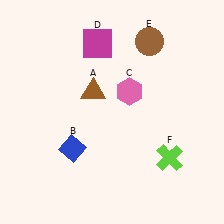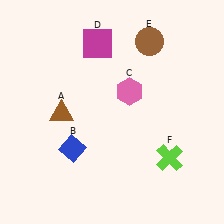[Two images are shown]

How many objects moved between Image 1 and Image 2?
1 object moved between the two images.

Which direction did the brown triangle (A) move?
The brown triangle (A) moved left.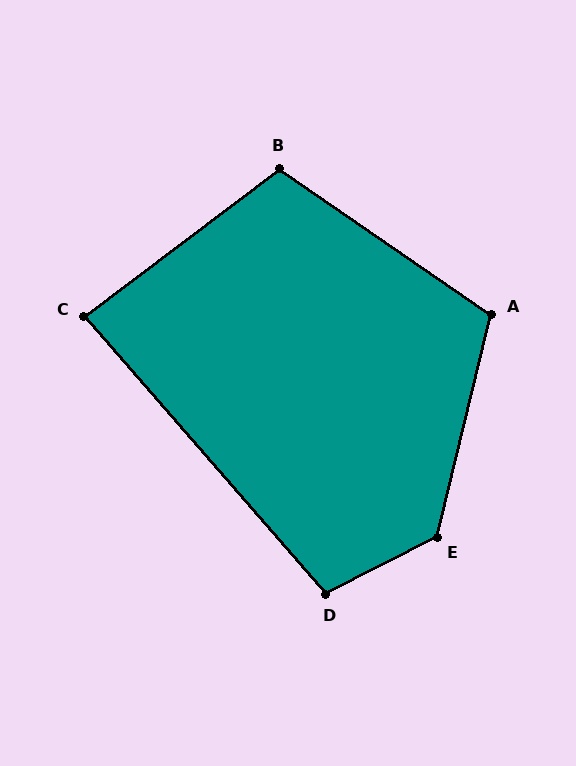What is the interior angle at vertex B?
Approximately 108 degrees (obtuse).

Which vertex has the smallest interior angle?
C, at approximately 86 degrees.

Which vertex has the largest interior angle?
E, at approximately 131 degrees.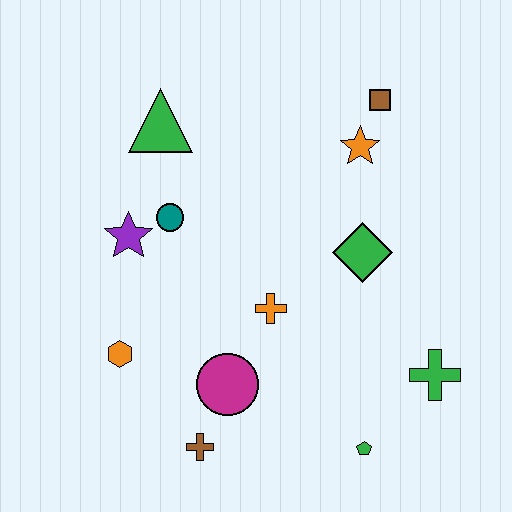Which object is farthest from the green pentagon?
The green triangle is farthest from the green pentagon.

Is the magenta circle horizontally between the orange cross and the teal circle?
Yes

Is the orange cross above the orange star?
No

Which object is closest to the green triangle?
The teal circle is closest to the green triangle.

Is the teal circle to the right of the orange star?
No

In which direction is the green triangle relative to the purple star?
The green triangle is above the purple star.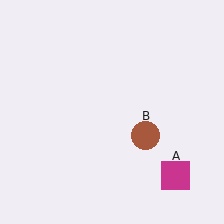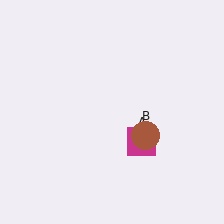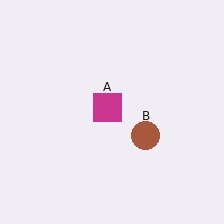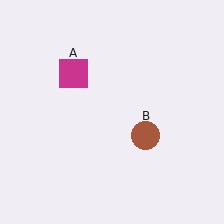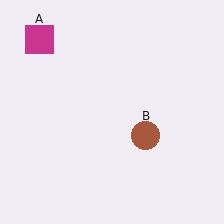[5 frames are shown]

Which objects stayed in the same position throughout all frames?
Brown circle (object B) remained stationary.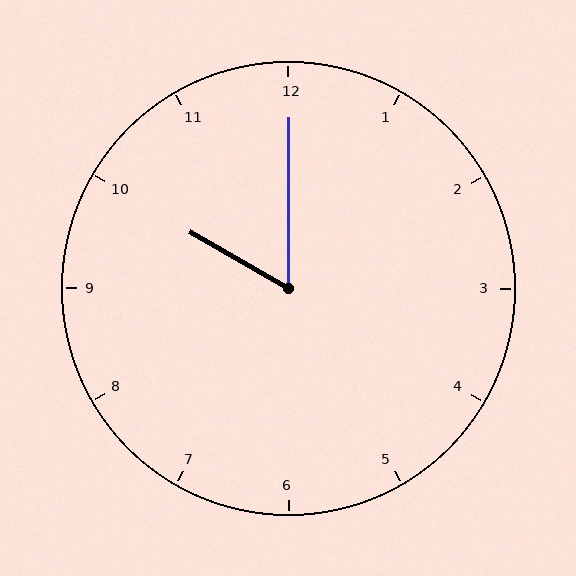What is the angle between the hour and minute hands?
Approximately 60 degrees.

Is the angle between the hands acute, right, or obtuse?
It is acute.